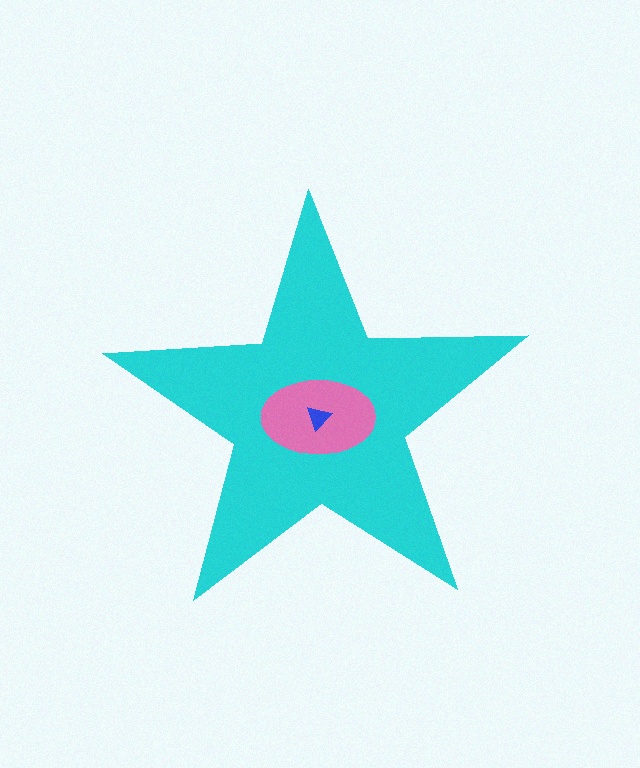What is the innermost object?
The blue triangle.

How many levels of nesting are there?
3.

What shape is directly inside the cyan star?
The pink ellipse.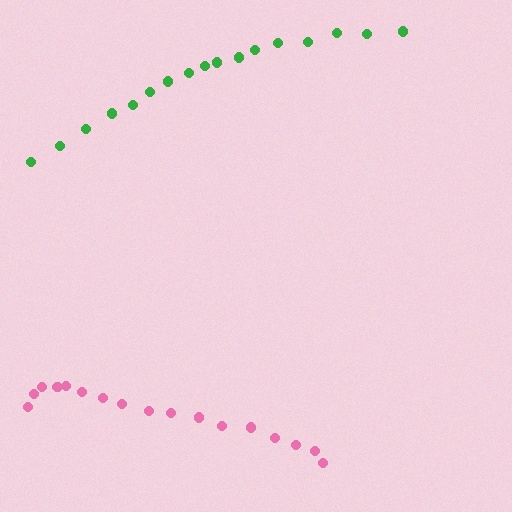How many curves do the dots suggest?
There are 2 distinct paths.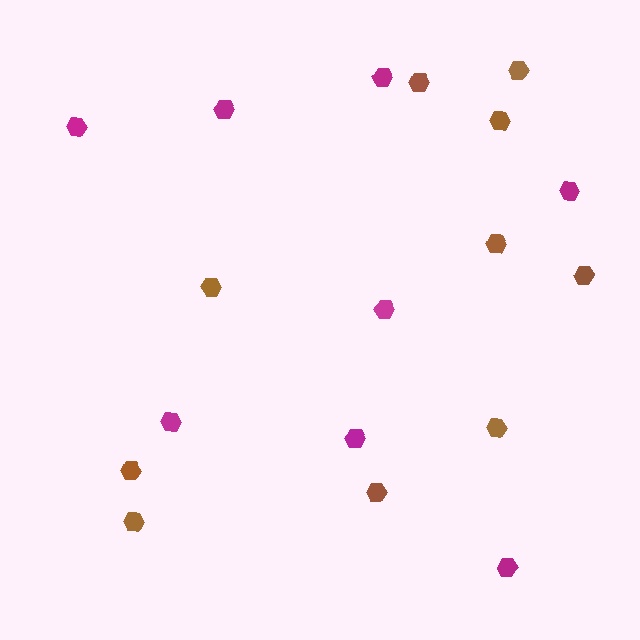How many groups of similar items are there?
There are 2 groups: one group of magenta hexagons (8) and one group of brown hexagons (10).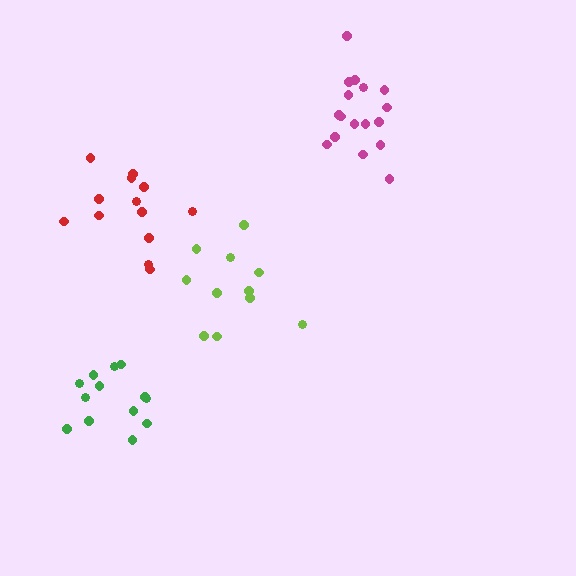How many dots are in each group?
Group 1: 11 dots, Group 2: 17 dots, Group 3: 13 dots, Group 4: 13 dots (54 total).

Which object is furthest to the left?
The green cluster is leftmost.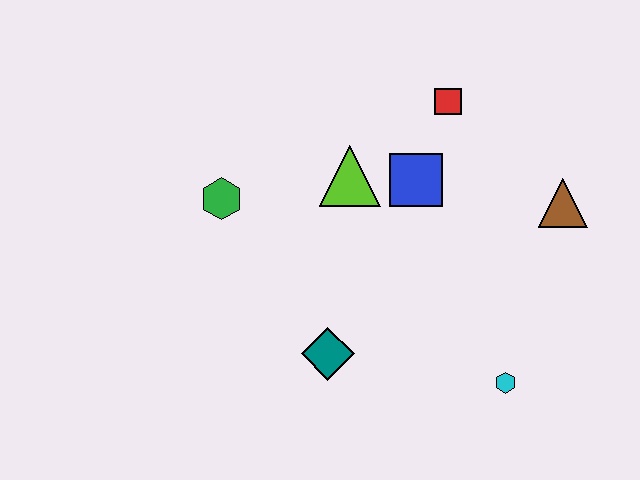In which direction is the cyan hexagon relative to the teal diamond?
The cyan hexagon is to the right of the teal diamond.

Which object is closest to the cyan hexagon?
The teal diamond is closest to the cyan hexagon.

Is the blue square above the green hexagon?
Yes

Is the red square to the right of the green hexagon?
Yes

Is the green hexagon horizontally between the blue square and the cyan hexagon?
No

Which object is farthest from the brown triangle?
The green hexagon is farthest from the brown triangle.